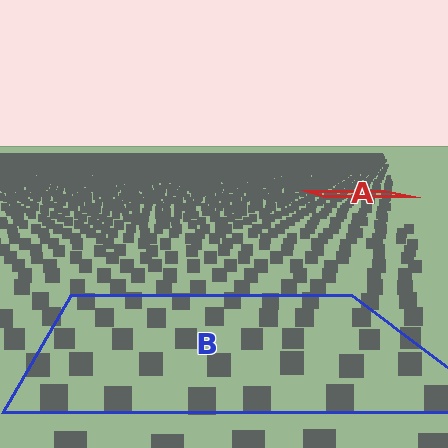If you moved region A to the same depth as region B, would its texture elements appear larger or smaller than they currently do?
They would appear larger. At a closer depth, the same texture elements are projected at a bigger on-screen size.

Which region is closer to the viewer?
Region B is closer. The texture elements there are larger and more spread out.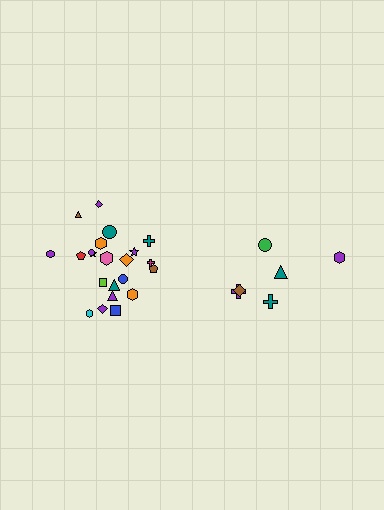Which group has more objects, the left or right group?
The left group.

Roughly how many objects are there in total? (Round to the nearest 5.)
Roughly 30 objects in total.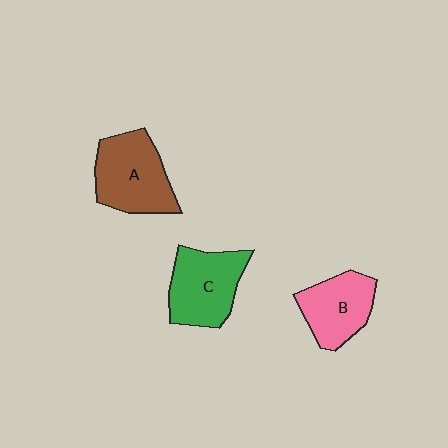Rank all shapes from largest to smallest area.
From largest to smallest: A (brown), C (green), B (pink).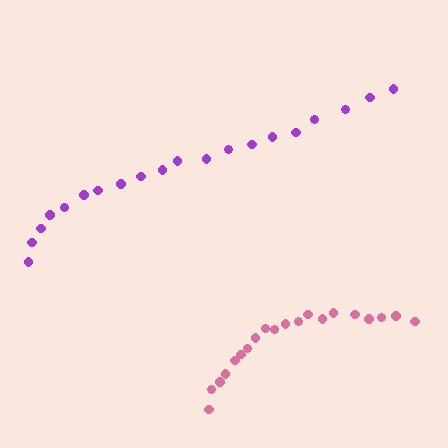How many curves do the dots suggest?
There are 2 distinct paths.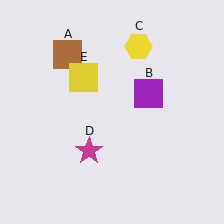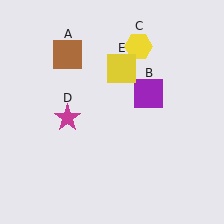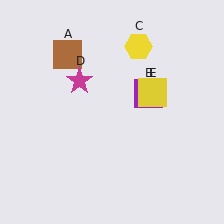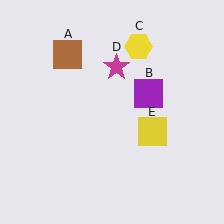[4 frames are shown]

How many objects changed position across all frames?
2 objects changed position: magenta star (object D), yellow square (object E).